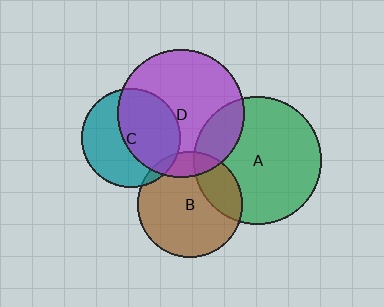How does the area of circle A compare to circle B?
Approximately 1.5 times.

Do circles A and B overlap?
Yes.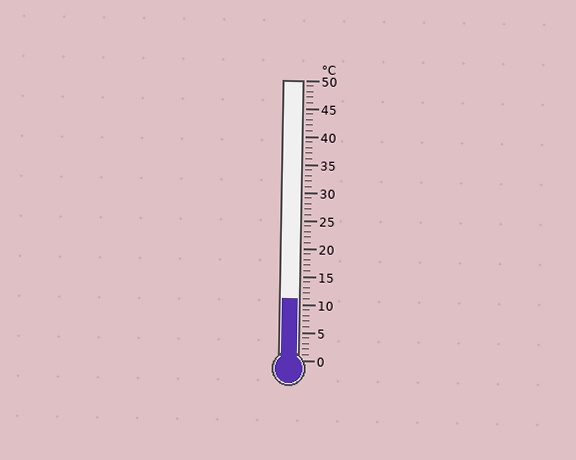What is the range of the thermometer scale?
The thermometer scale ranges from 0°C to 50°C.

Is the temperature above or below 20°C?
The temperature is below 20°C.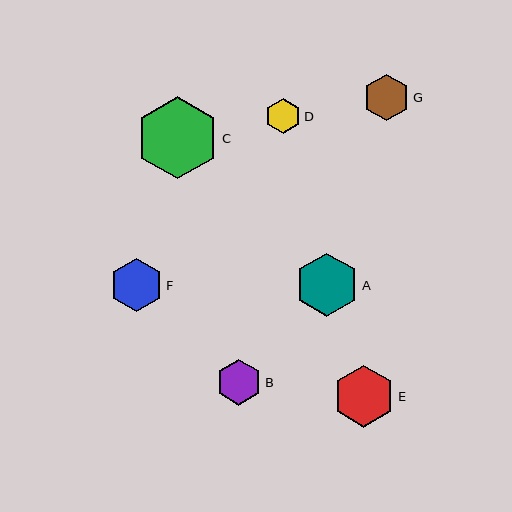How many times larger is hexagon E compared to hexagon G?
Hexagon E is approximately 1.3 times the size of hexagon G.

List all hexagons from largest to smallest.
From largest to smallest: C, A, E, F, G, B, D.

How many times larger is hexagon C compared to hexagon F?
Hexagon C is approximately 1.6 times the size of hexagon F.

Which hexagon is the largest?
Hexagon C is the largest with a size of approximately 83 pixels.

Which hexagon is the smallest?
Hexagon D is the smallest with a size of approximately 36 pixels.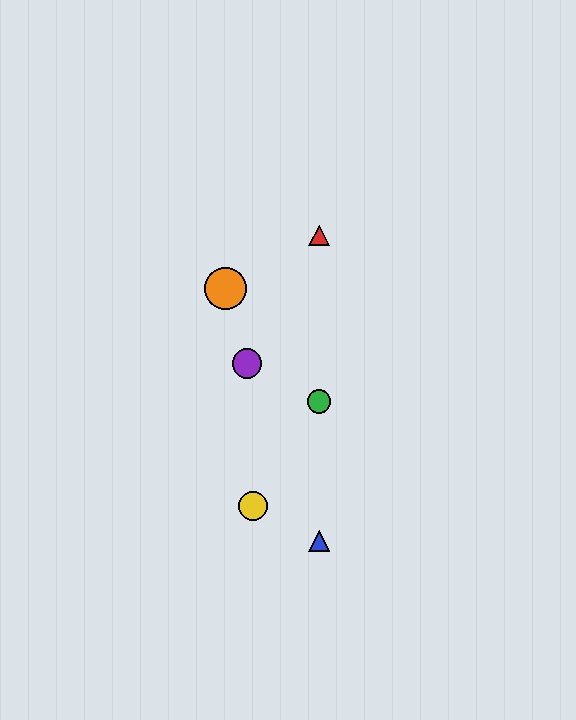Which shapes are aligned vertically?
The red triangle, the blue triangle, the green circle are aligned vertically.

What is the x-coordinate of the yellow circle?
The yellow circle is at x≈253.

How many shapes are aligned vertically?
3 shapes (the red triangle, the blue triangle, the green circle) are aligned vertically.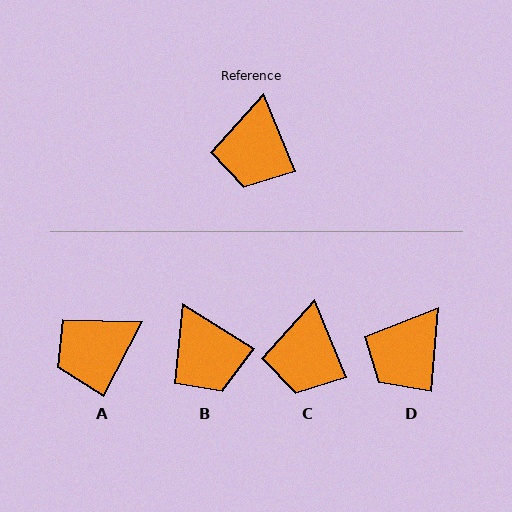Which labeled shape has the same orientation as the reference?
C.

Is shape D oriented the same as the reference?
No, it is off by about 27 degrees.